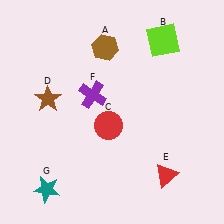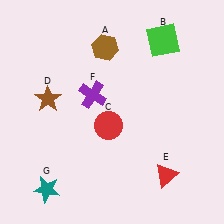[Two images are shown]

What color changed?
The square (B) changed from lime in Image 1 to green in Image 2.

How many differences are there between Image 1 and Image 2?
There is 1 difference between the two images.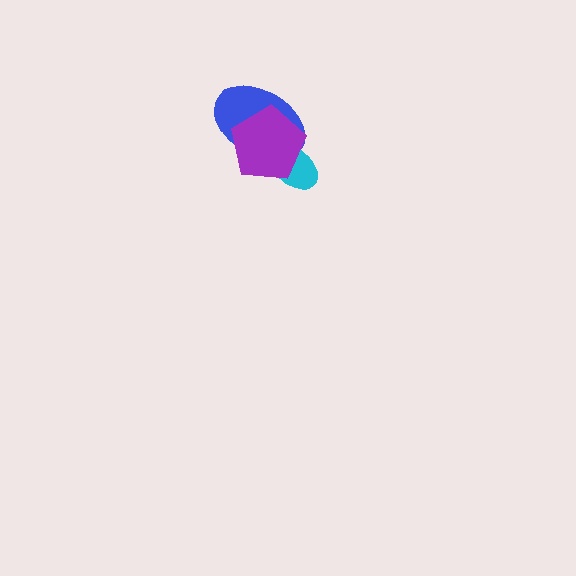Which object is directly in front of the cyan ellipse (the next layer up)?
The blue ellipse is directly in front of the cyan ellipse.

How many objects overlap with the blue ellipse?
2 objects overlap with the blue ellipse.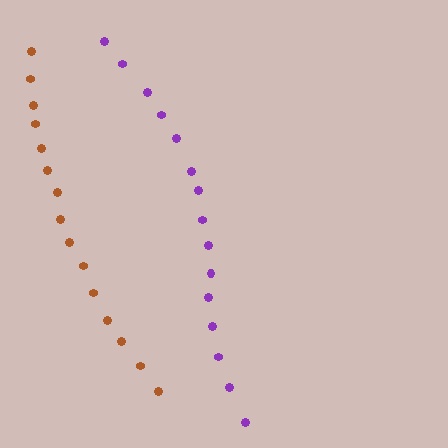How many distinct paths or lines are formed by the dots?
There are 2 distinct paths.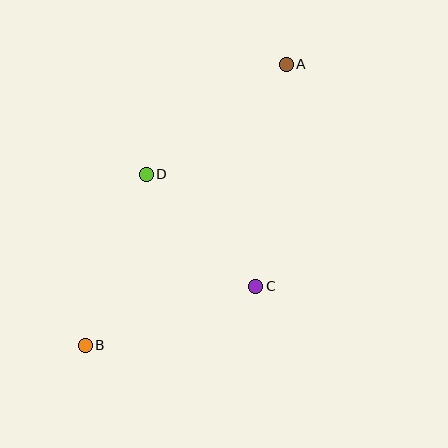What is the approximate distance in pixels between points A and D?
The distance between A and D is approximately 179 pixels.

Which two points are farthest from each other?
Points A and B are farthest from each other.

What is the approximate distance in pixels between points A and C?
The distance between A and C is approximately 224 pixels.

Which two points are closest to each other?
Points C and D are closest to each other.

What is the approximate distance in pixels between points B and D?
The distance between B and D is approximately 182 pixels.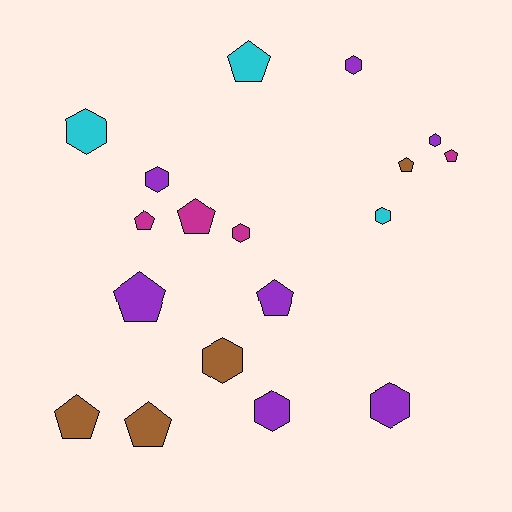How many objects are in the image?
There are 18 objects.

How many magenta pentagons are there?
There are 3 magenta pentagons.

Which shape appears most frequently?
Hexagon, with 9 objects.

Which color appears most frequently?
Purple, with 7 objects.